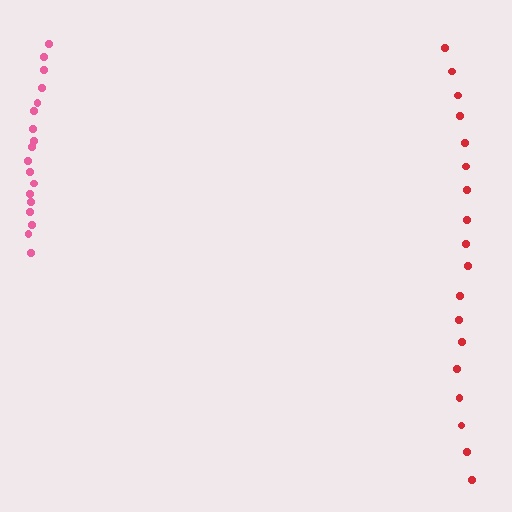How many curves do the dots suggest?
There are 2 distinct paths.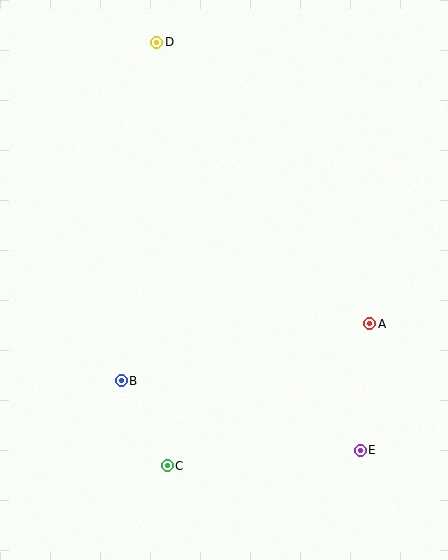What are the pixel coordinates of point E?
Point E is at (360, 450).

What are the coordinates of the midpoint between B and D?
The midpoint between B and D is at (139, 212).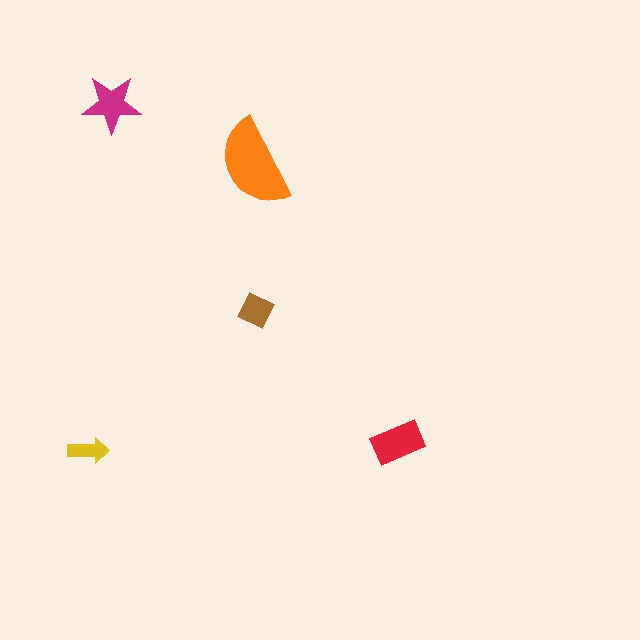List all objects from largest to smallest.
The orange semicircle, the red rectangle, the magenta star, the brown diamond, the yellow arrow.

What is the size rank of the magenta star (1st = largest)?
3rd.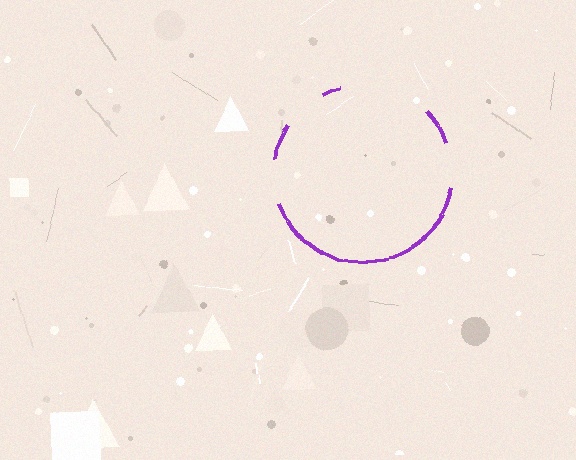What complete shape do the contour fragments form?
The contour fragments form a circle.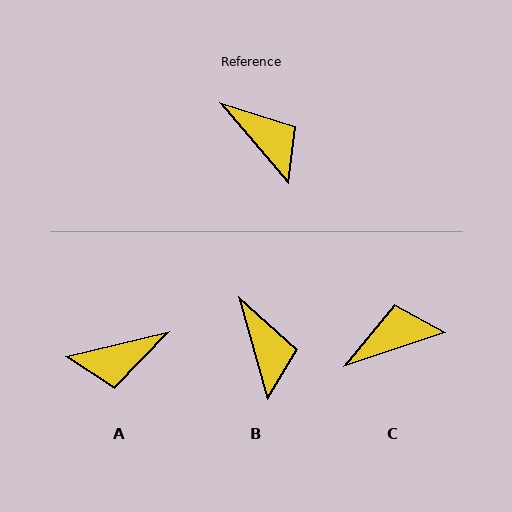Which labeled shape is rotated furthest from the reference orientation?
A, about 117 degrees away.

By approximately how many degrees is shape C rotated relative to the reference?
Approximately 68 degrees counter-clockwise.